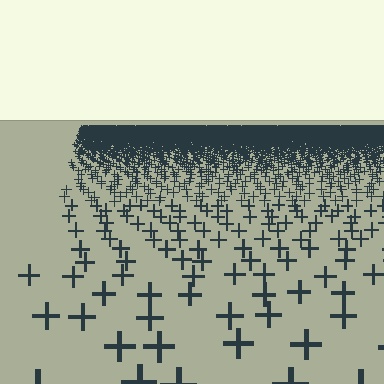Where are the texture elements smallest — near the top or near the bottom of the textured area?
Near the top.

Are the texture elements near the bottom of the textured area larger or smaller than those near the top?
Larger. Near the bottom, elements are closer to the viewer and appear at a bigger on-screen size.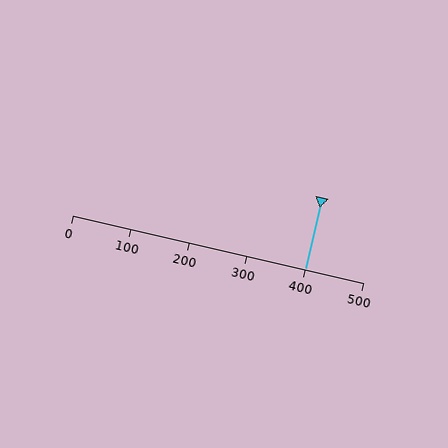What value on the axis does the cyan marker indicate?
The marker indicates approximately 400.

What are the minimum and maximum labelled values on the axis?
The axis runs from 0 to 500.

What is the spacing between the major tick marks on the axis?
The major ticks are spaced 100 apart.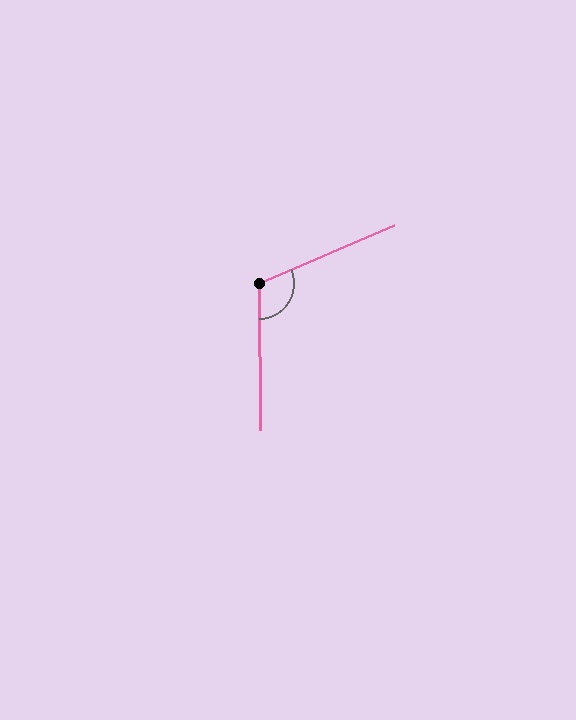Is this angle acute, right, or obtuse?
It is obtuse.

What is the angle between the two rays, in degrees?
Approximately 113 degrees.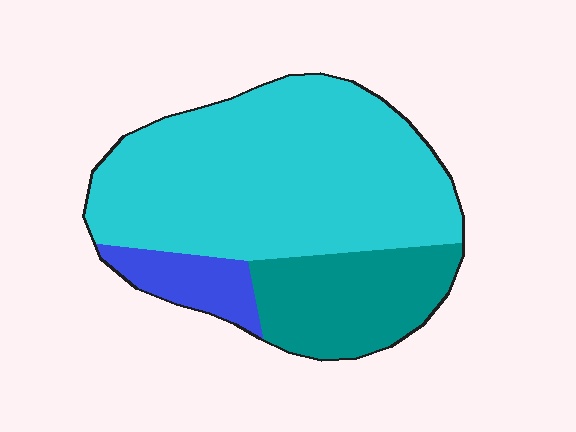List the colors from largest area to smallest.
From largest to smallest: cyan, teal, blue.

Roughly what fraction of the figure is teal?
Teal takes up about one quarter (1/4) of the figure.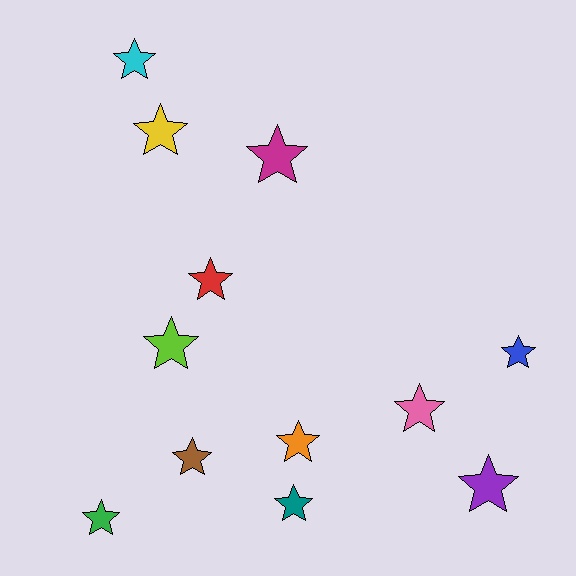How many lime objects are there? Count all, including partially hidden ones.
There is 1 lime object.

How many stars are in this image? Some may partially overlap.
There are 12 stars.